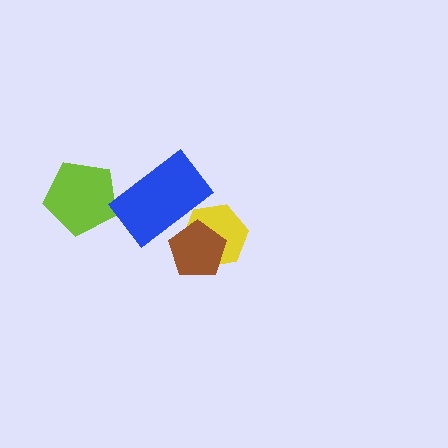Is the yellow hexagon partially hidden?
Yes, it is partially covered by another shape.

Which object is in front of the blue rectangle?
The brown pentagon is in front of the blue rectangle.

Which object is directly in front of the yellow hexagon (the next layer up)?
The blue rectangle is directly in front of the yellow hexagon.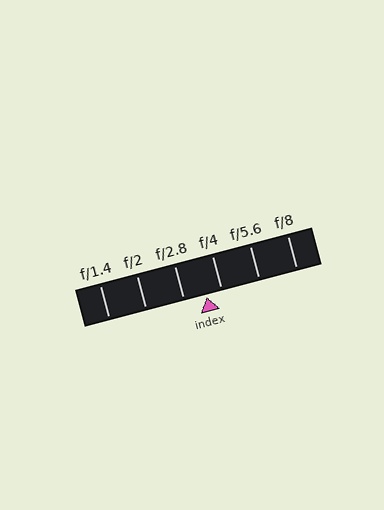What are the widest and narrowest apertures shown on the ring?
The widest aperture shown is f/1.4 and the narrowest is f/8.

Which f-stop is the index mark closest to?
The index mark is closest to f/4.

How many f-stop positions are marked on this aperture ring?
There are 6 f-stop positions marked.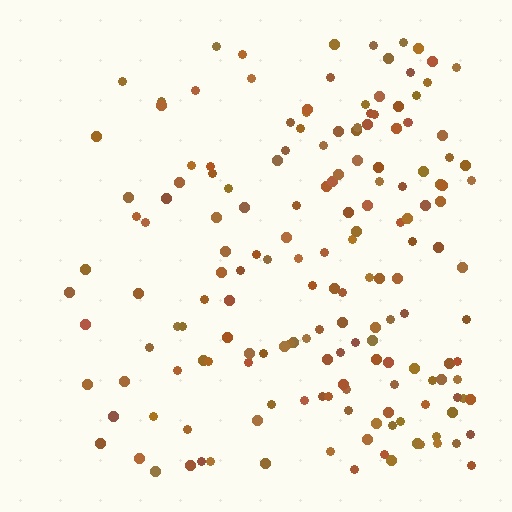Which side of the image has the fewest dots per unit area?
The left.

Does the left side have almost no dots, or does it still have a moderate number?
Still a moderate number, just noticeably fewer than the right.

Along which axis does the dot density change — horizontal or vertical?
Horizontal.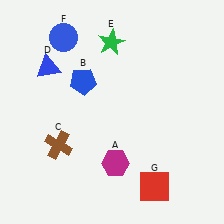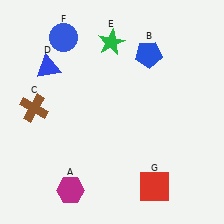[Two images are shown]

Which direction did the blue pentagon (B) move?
The blue pentagon (B) moved right.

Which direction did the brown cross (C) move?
The brown cross (C) moved up.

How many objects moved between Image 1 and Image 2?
3 objects moved between the two images.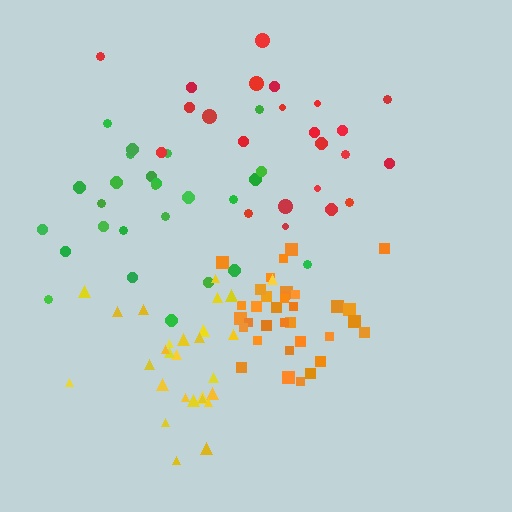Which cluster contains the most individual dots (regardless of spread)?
Orange (34).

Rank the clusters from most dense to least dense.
orange, yellow, green, red.